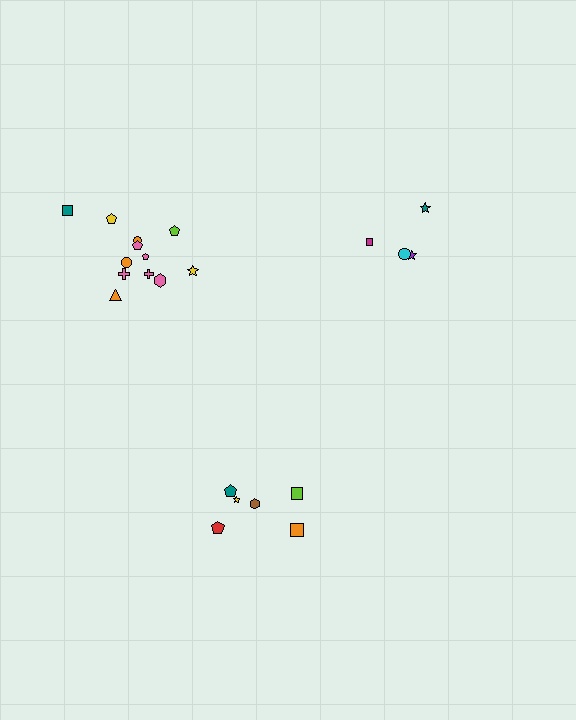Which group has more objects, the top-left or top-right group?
The top-left group.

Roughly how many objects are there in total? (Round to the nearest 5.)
Roughly 20 objects in total.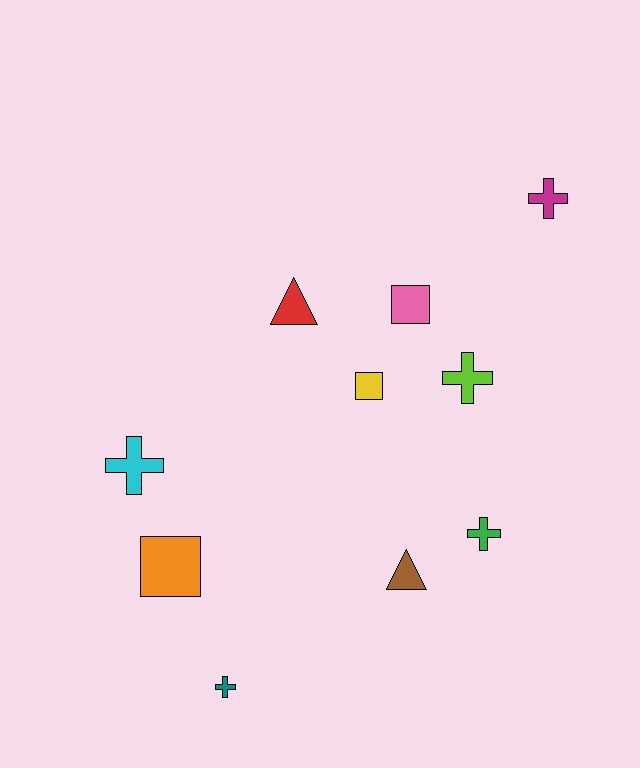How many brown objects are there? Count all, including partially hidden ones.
There is 1 brown object.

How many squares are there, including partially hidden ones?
There are 3 squares.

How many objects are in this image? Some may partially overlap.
There are 10 objects.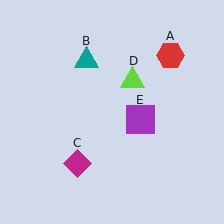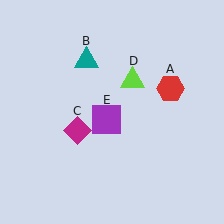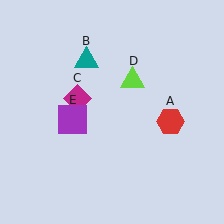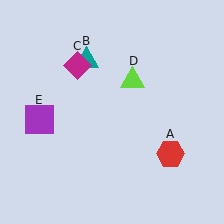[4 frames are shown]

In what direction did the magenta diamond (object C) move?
The magenta diamond (object C) moved up.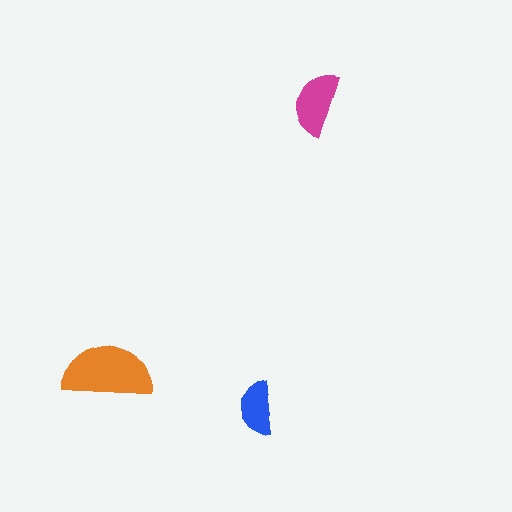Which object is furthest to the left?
The orange semicircle is leftmost.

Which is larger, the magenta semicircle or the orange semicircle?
The orange one.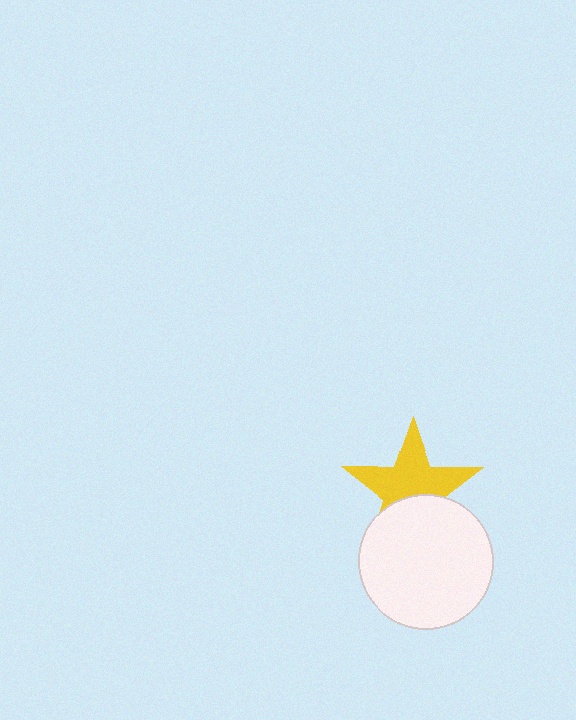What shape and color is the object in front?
The object in front is a white circle.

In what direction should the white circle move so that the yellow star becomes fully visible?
The white circle should move down. That is the shortest direction to clear the overlap and leave the yellow star fully visible.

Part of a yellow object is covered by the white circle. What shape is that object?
It is a star.